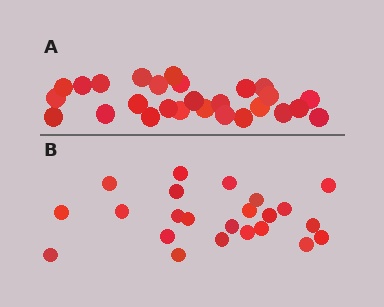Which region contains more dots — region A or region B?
Region A (the top region) has more dots.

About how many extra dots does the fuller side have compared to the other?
Region A has about 4 more dots than region B.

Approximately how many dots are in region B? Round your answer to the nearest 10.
About 20 dots. (The exact count is 23, which rounds to 20.)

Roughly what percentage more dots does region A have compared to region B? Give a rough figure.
About 15% more.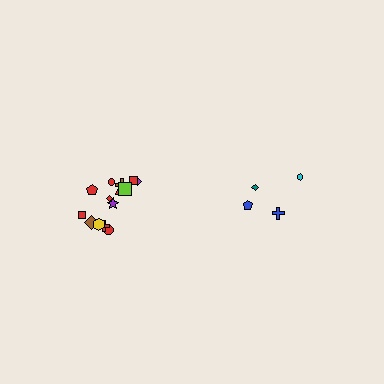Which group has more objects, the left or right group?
The left group.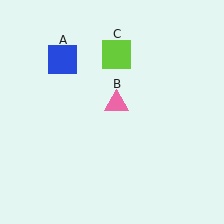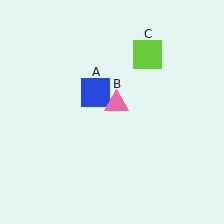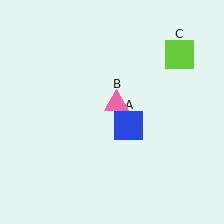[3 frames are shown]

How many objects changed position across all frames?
2 objects changed position: blue square (object A), lime square (object C).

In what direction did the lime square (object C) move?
The lime square (object C) moved right.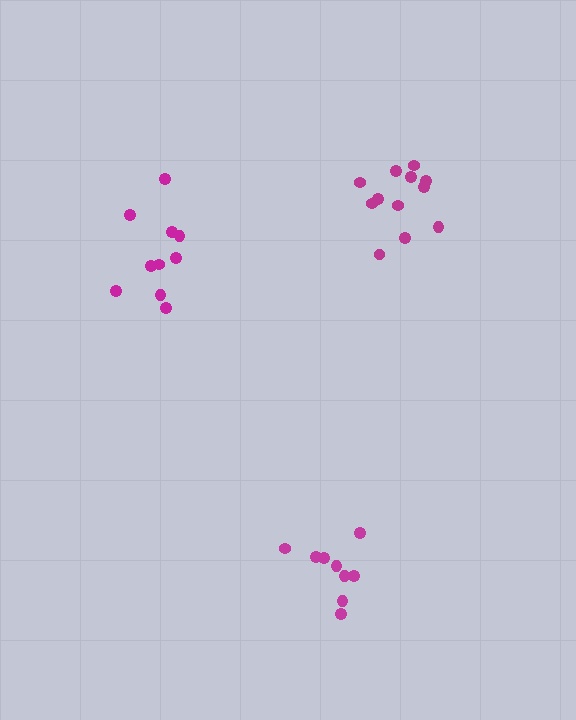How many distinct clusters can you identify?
There are 3 distinct clusters.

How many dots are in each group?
Group 1: 10 dots, Group 2: 9 dots, Group 3: 12 dots (31 total).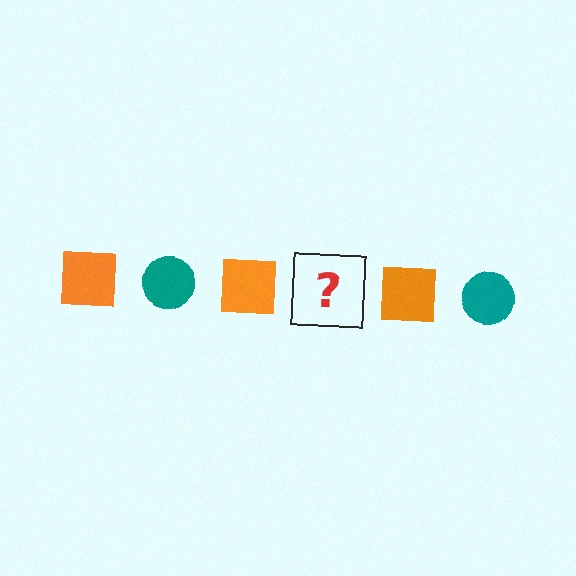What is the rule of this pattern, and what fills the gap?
The rule is that the pattern alternates between orange square and teal circle. The gap should be filled with a teal circle.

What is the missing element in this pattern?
The missing element is a teal circle.